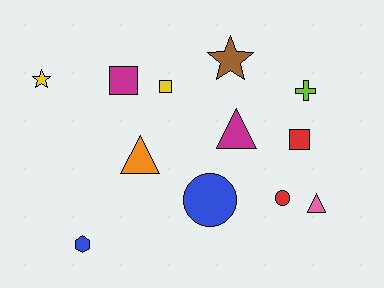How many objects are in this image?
There are 12 objects.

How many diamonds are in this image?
There are no diamonds.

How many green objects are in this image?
There are no green objects.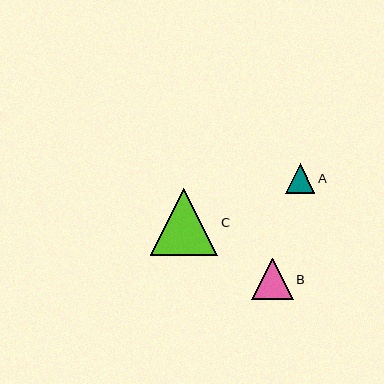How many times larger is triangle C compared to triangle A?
Triangle C is approximately 2.3 times the size of triangle A.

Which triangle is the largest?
Triangle C is the largest with a size of approximately 67 pixels.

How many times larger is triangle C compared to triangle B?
Triangle C is approximately 1.6 times the size of triangle B.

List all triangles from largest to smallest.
From largest to smallest: C, B, A.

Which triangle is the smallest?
Triangle A is the smallest with a size of approximately 29 pixels.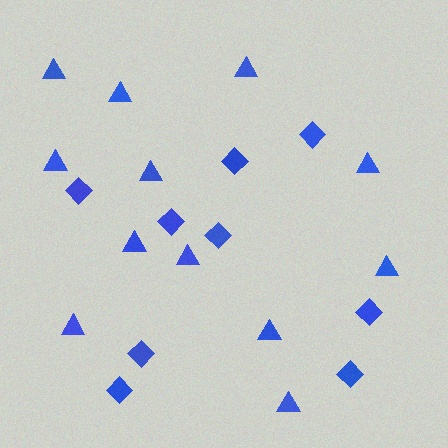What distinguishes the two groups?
There are 2 groups: one group of diamonds (9) and one group of triangles (12).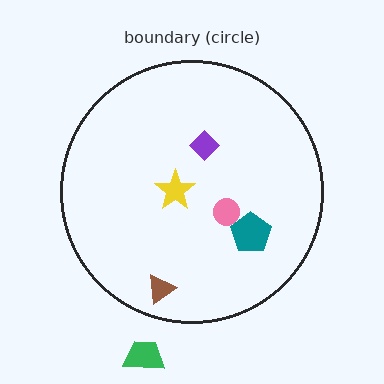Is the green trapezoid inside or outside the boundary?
Outside.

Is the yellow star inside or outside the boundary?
Inside.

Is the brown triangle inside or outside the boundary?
Inside.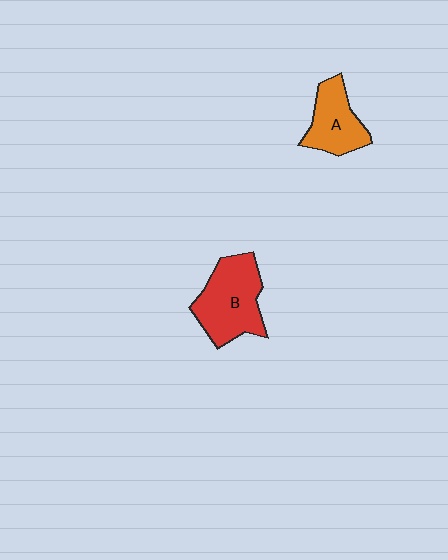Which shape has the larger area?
Shape B (red).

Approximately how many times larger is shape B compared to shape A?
Approximately 1.4 times.